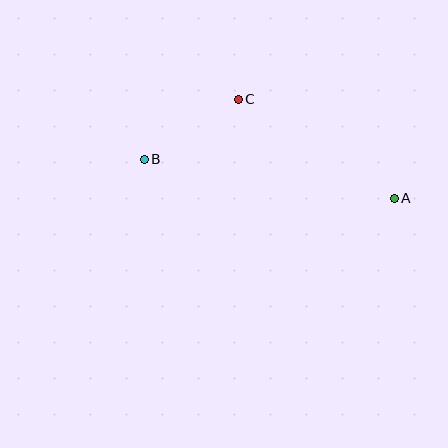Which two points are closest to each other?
Points B and C are closest to each other.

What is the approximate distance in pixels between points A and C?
The distance between A and C is approximately 185 pixels.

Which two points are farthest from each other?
Points A and B are farthest from each other.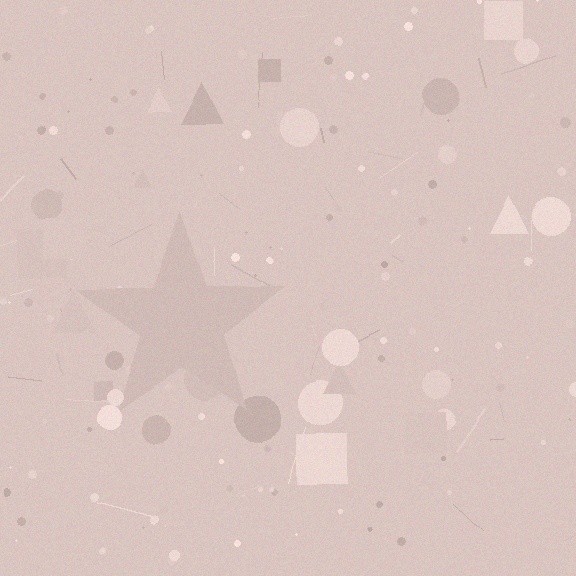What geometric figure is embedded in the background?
A star is embedded in the background.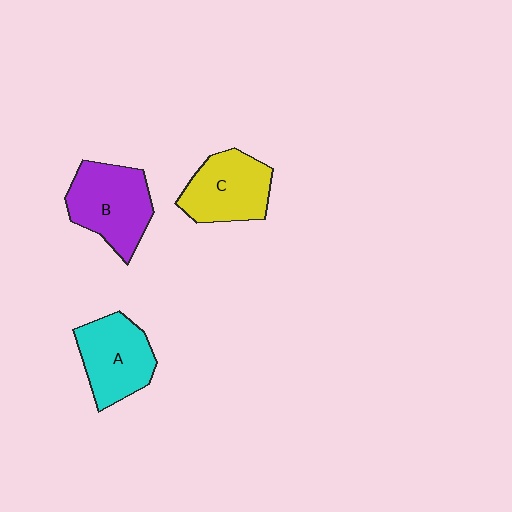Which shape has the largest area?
Shape B (purple).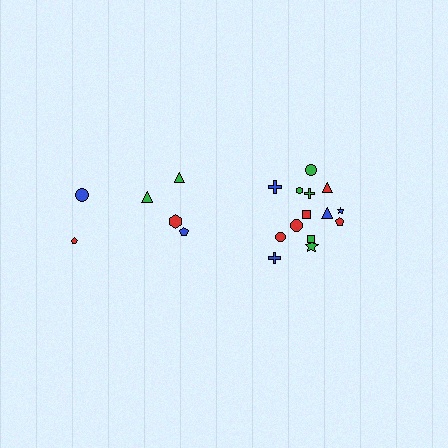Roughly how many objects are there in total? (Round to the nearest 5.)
Roughly 20 objects in total.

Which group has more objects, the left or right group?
The right group.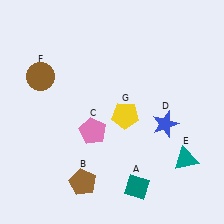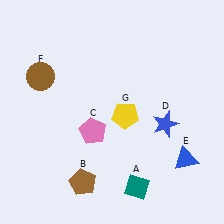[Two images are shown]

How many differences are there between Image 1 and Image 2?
There is 1 difference between the two images.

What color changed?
The triangle (E) changed from teal in Image 1 to blue in Image 2.